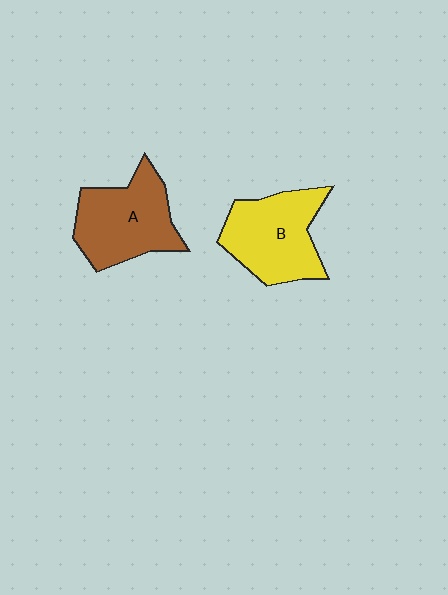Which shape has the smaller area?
Shape B (yellow).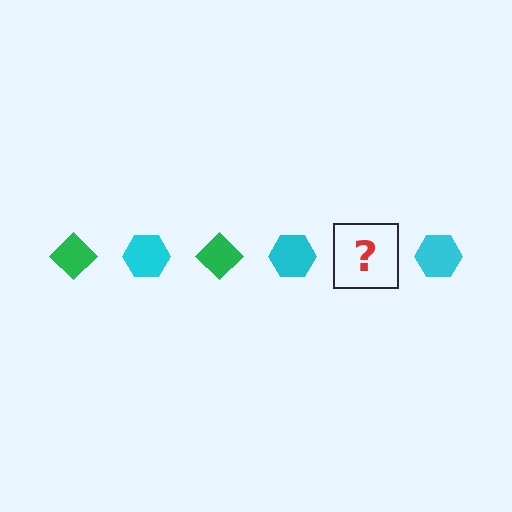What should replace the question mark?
The question mark should be replaced with a green diamond.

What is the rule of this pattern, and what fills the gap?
The rule is that the pattern alternates between green diamond and cyan hexagon. The gap should be filled with a green diamond.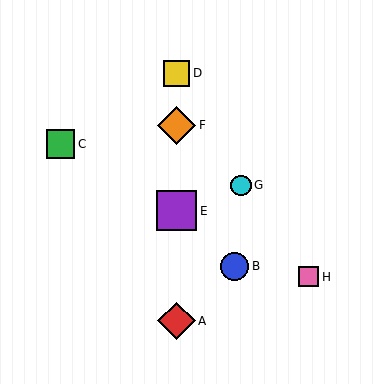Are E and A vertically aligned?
Yes, both are at x≈177.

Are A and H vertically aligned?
No, A is at x≈177 and H is at x≈309.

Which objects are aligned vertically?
Objects A, D, E, F are aligned vertically.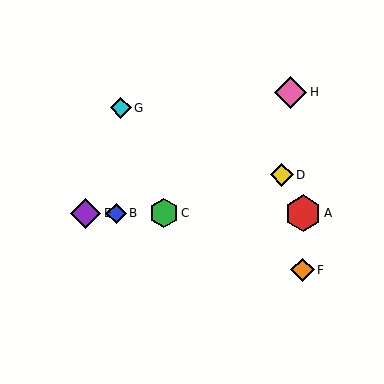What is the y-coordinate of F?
Object F is at y≈270.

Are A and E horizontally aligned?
Yes, both are at y≈213.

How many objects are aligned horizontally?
4 objects (A, B, C, E) are aligned horizontally.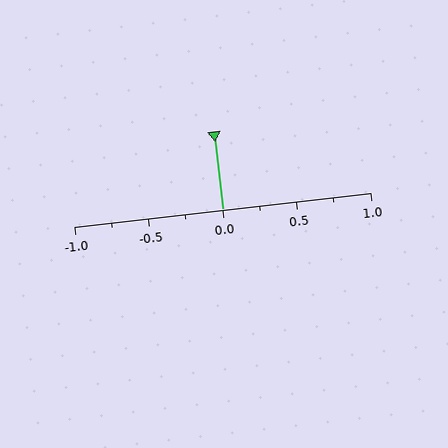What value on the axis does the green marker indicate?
The marker indicates approximately 0.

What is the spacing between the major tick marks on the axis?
The major ticks are spaced 0.5 apart.